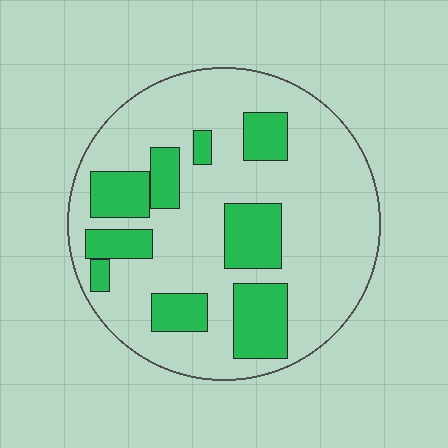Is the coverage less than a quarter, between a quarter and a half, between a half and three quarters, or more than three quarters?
Between a quarter and a half.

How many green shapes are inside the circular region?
9.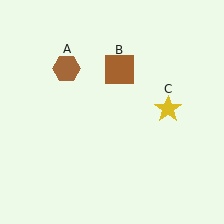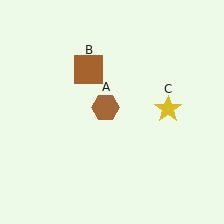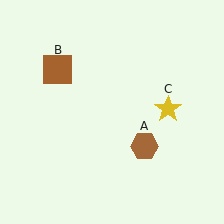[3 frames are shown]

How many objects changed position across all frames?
2 objects changed position: brown hexagon (object A), brown square (object B).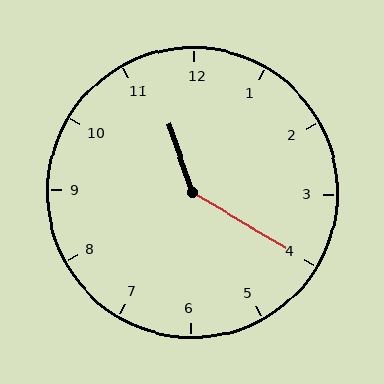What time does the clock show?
11:20.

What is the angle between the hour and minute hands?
Approximately 140 degrees.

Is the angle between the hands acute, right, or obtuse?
It is obtuse.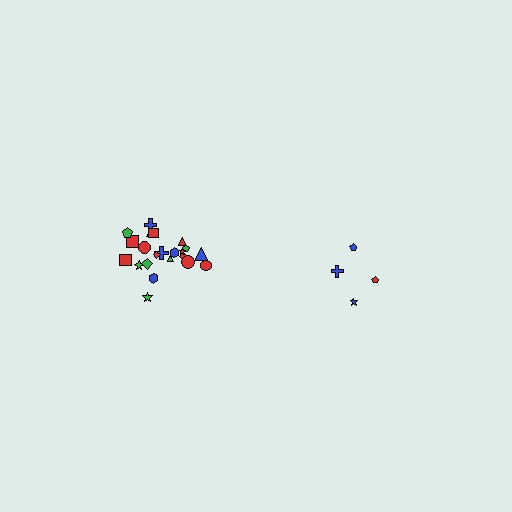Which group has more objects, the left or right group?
The left group.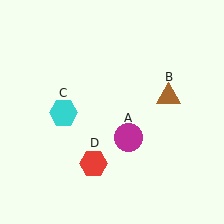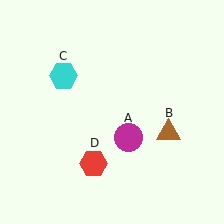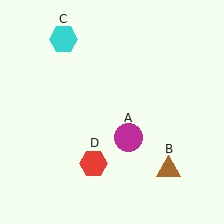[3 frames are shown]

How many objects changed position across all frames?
2 objects changed position: brown triangle (object B), cyan hexagon (object C).